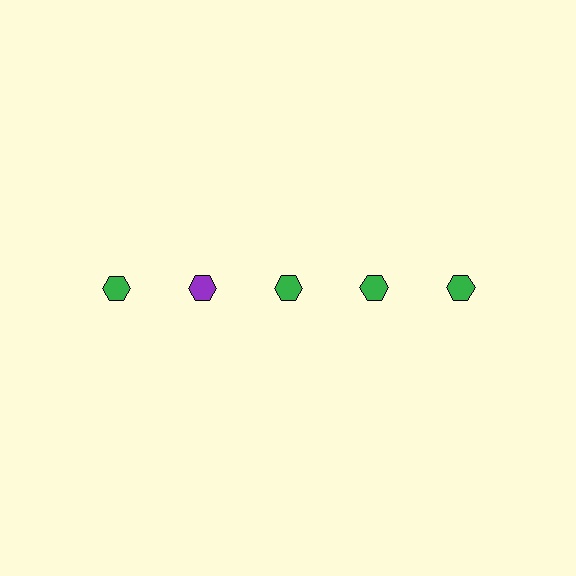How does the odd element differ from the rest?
It has a different color: purple instead of green.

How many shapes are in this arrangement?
There are 5 shapes arranged in a grid pattern.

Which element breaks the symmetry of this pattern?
The purple hexagon in the top row, second from left column breaks the symmetry. All other shapes are green hexagons.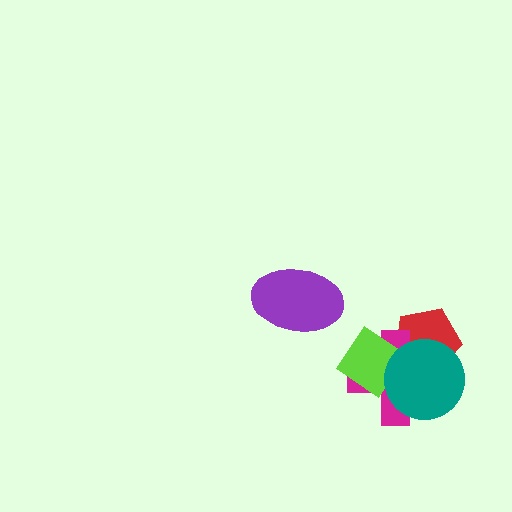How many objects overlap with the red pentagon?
3 objects overlap with the red pentagon.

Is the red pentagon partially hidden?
Yes, it is partially covered by another shape.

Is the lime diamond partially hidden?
Yes, it is partially covered by another shape.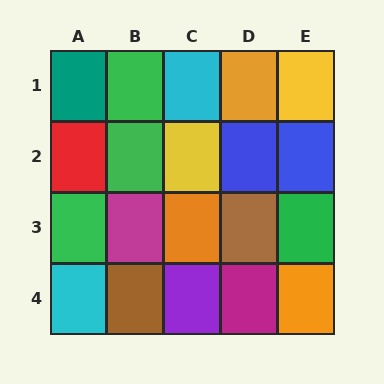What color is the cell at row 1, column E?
Yellow.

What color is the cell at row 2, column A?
Red.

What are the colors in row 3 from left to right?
Green, magenta, orange, brown, green.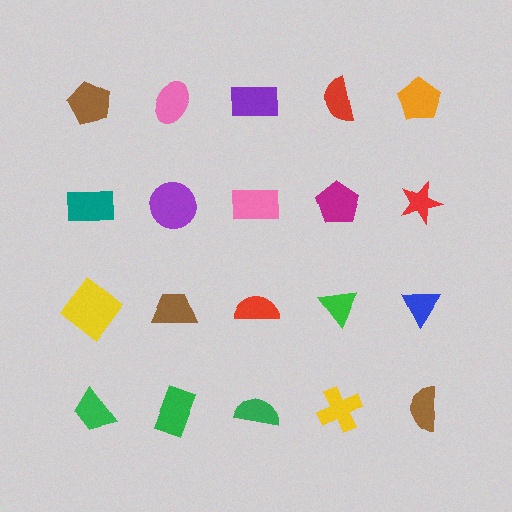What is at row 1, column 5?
An orange pentagon.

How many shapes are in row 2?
5 shapes.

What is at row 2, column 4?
A magenta pentagon.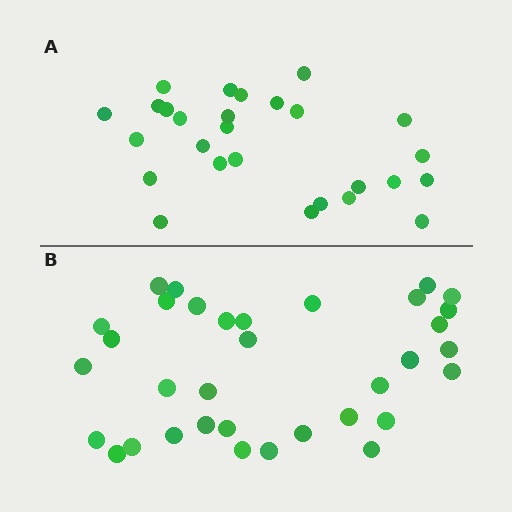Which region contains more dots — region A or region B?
Region B (the bottom region) has more dots.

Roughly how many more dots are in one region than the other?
Region B has roughly 8 or so more dots than region A.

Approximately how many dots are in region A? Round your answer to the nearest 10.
About 30 dots. (The exact count is 27, which rounds to 30.)